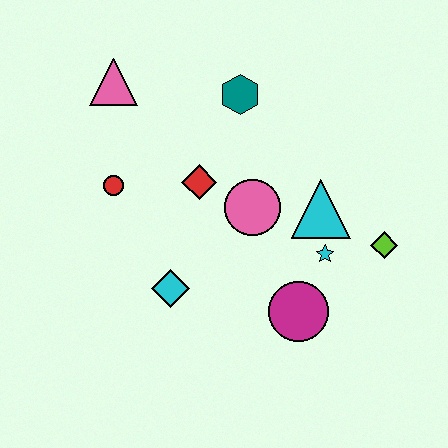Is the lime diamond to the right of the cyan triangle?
Yes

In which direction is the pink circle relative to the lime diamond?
The pink circle is to the left of the lime diamond.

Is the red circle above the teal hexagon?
No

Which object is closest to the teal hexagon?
The red diamond is closest to the teal hexagon.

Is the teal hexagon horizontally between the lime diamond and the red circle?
Yes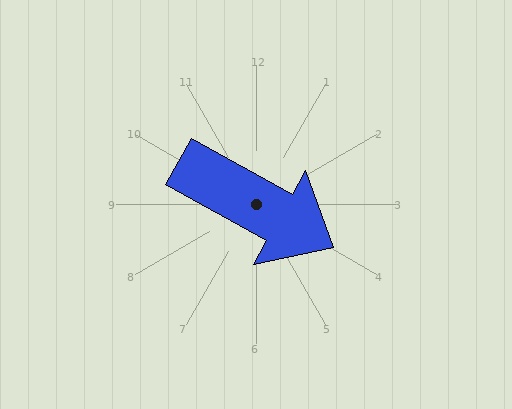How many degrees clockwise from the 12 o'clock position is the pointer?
Approximately 119 degrees.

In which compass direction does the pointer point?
Southeast.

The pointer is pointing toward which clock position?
Roughly 4 o'clock.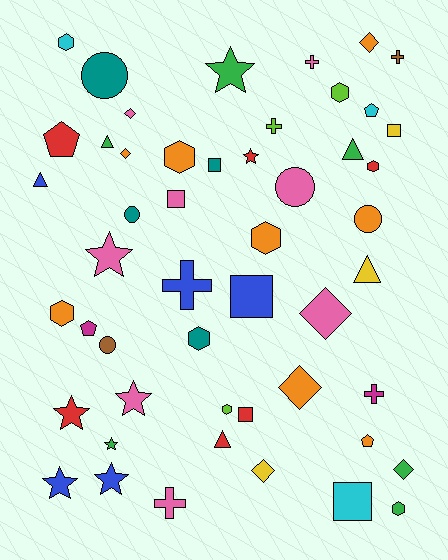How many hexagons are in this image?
There are 9 hexagons.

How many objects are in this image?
There are 50 objects.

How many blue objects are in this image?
There are 5 blue objects.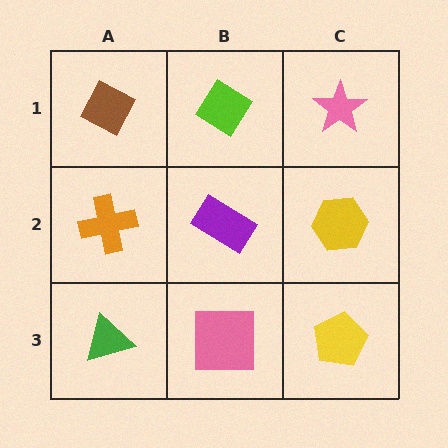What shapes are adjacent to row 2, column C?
A pink star (row 1, column C), a yellow pentagon (row 3, column C), a purple rectangle (row 2, column B).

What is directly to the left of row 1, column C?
A lime diamond.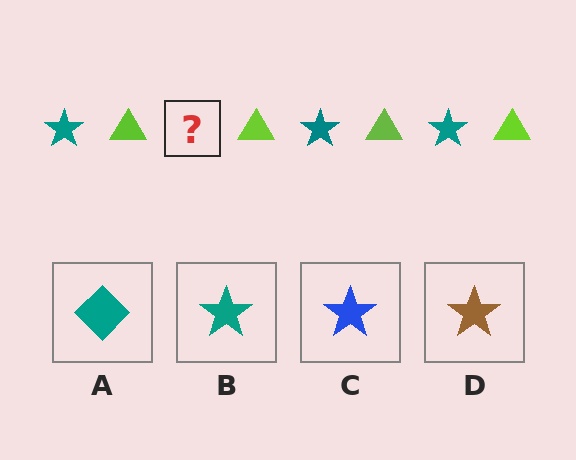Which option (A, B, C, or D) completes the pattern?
B.